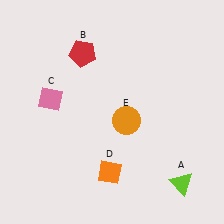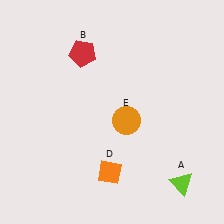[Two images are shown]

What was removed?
The pink diamond (C) was removed in Image 2.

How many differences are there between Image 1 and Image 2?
There is 1 difference between the two images.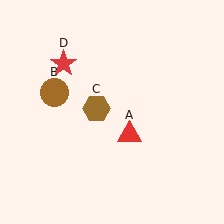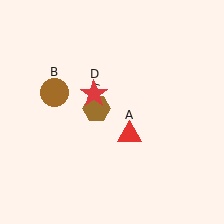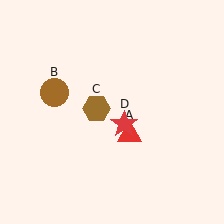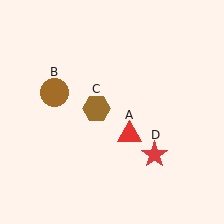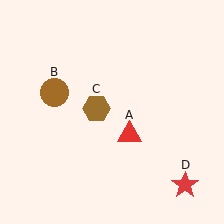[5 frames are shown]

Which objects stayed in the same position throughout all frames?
Red triangle (object A) and brown circle (object B) and brown hexagon (object C) remained stationary.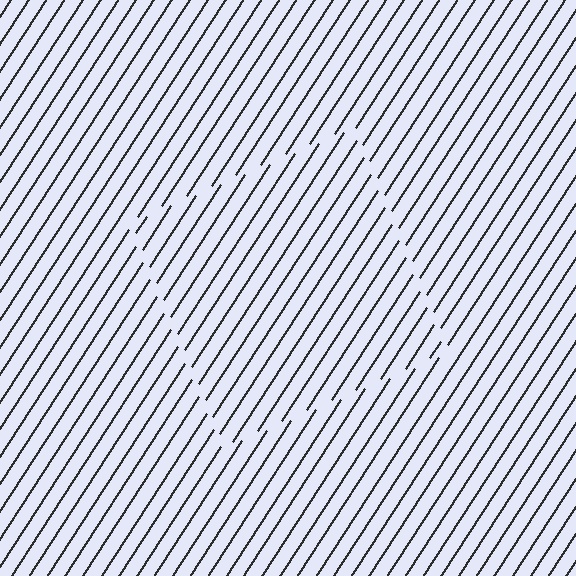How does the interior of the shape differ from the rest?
The interior of the shape contains the same grating, shifted by half a period — the contour is defined by the phase discontinuity where line-ends from the inner and outer gratings abut.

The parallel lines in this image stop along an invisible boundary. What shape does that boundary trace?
An illusory square. The interior of the shape contains the same grating, shifted by half a period — the contour is defined by the phase discontinuity where line-ends from the inner and outer gratings abut.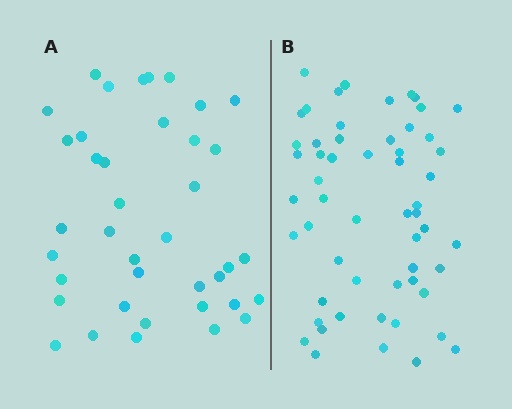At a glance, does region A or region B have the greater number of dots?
Region B (the right region) has more dots.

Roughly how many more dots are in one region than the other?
Region B has approximately 15 more dots than region A.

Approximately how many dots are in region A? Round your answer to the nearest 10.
About 40 dots. (The exact count is 39, which rounds to 40.)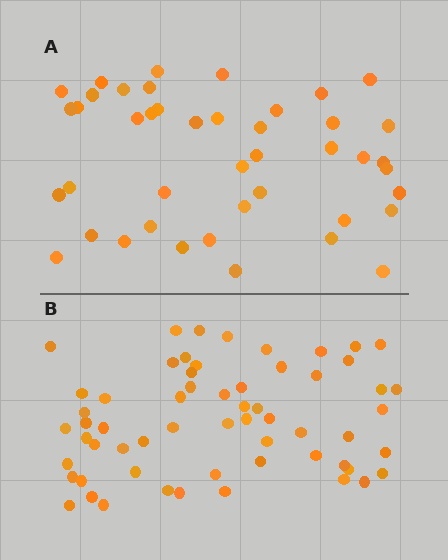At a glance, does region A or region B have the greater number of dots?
Region B (the bottom region) has more dots.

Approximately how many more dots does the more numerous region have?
Region B has approximately 15 more dots than region A.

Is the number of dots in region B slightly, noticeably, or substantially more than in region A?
Region B has noticeably more, but not dramatically so. The ratio is roughly 1.4 to 1.